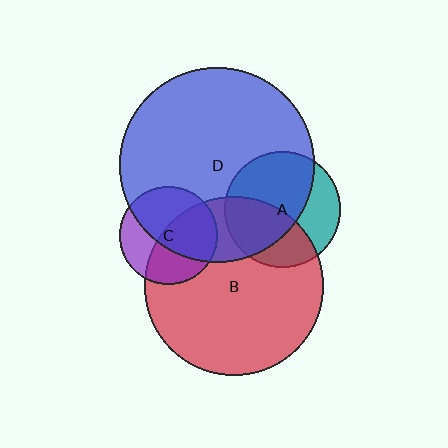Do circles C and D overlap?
Yes.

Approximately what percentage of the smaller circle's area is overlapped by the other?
Approximately 60%.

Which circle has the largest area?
Circle D (blue).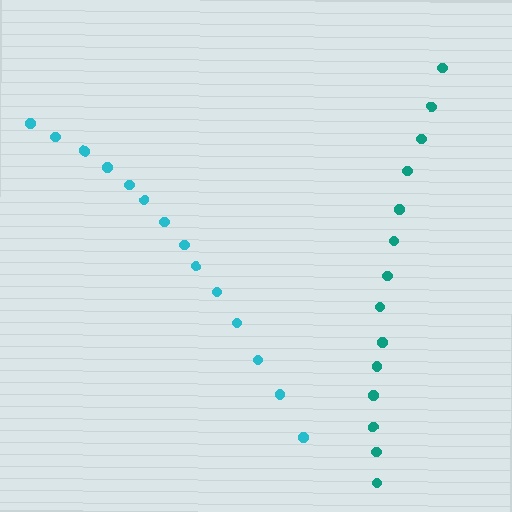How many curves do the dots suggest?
There are 2 distinct paths.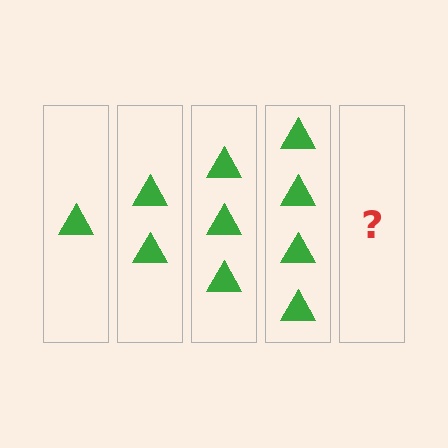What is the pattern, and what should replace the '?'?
The pattern is that each step adds one more triangle. The '?' should be 5 triangles.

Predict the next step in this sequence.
The next step is 5 triangles.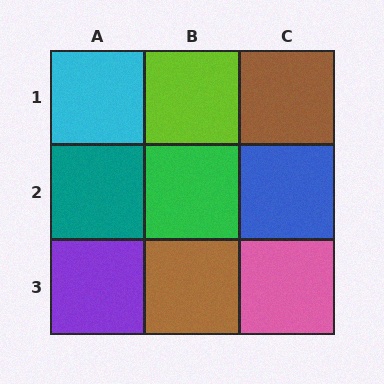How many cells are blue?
1 cell is blue.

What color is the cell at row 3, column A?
Purple.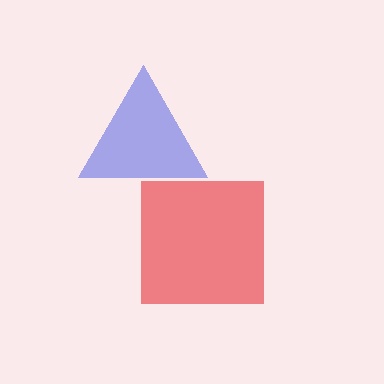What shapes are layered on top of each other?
The layered shapes are: a red square, a blue triangle.